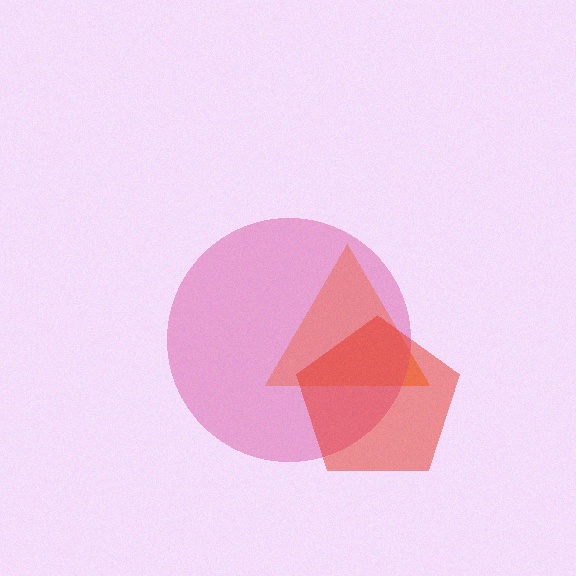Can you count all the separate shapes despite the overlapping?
Yes, there are 3 separate shapes.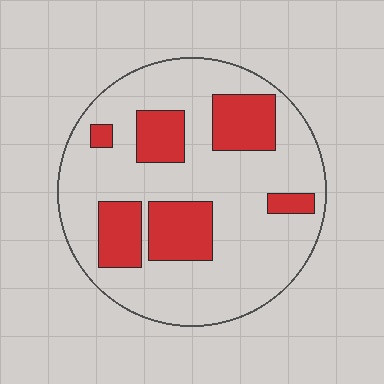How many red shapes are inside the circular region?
6.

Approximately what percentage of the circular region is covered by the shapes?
Approximately 25%.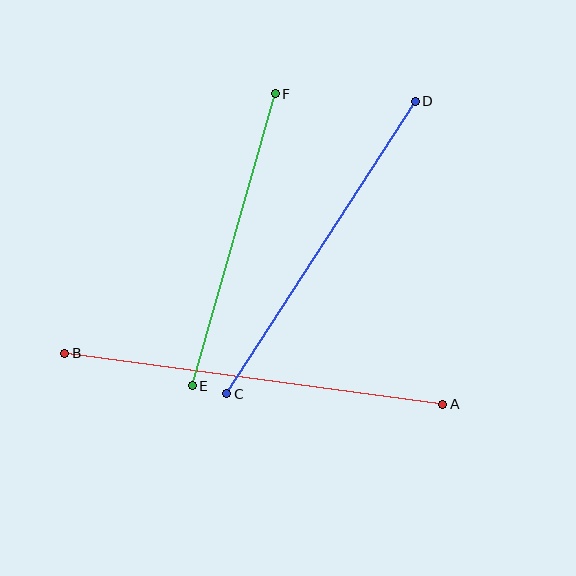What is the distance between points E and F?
The distance is approximately 304 pixels.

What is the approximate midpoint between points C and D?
The midpoint is at approximately (321, 248) pixels.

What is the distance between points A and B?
The distance is approximately 382 pixels.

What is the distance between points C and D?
The distance is approximately 348 pixels.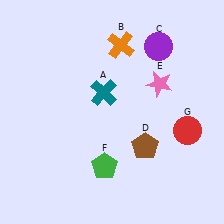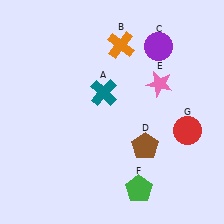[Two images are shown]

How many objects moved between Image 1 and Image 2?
1 object moved between the two images.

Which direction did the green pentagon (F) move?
The green pentagon (F) moved right.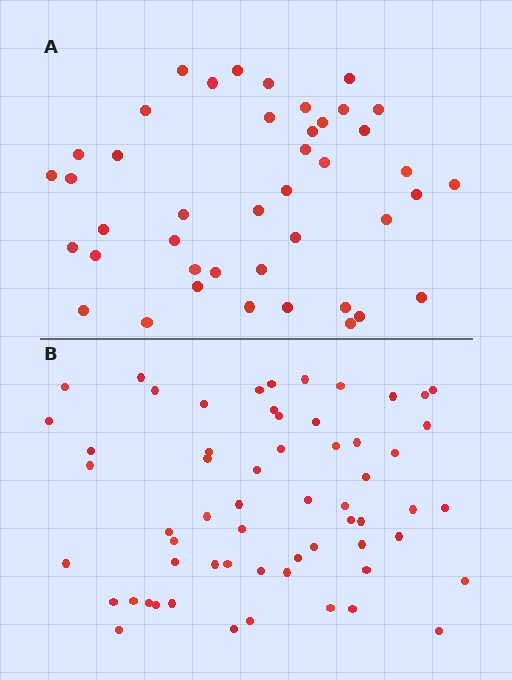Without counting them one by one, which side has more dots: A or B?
Region B (the bottom region) has more dots.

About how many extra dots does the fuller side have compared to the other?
Region B has approximately 15 more dots than region A.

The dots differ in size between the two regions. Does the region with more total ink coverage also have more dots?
No. Region A has more total ink coverage because its dots are larger, but region B actually contains more individual dots. Total area can be misleading — the number of items is what matters here.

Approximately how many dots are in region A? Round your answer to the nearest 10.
About 40 dots. (The exact count is 43, which rounds to 40.)